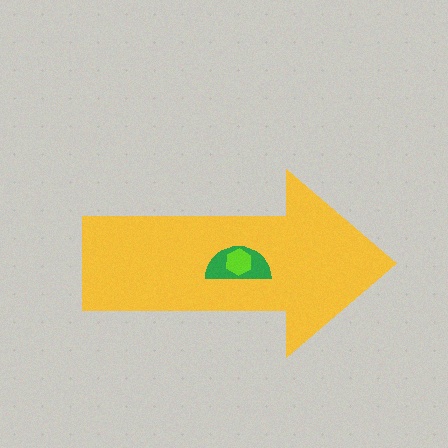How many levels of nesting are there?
3.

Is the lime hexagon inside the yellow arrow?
Yes.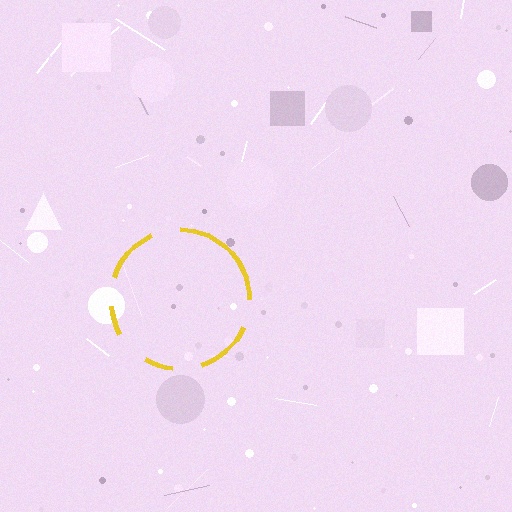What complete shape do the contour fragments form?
The contour fragments form a circle.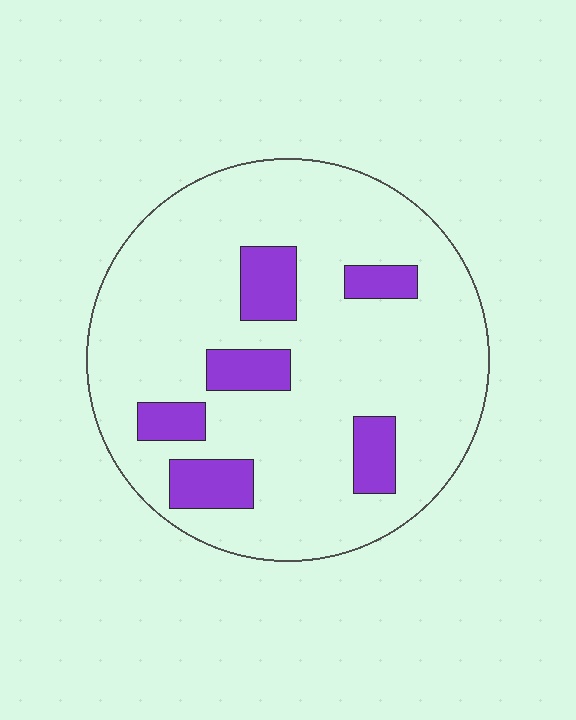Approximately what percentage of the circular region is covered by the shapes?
Approximately 15%.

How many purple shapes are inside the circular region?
6.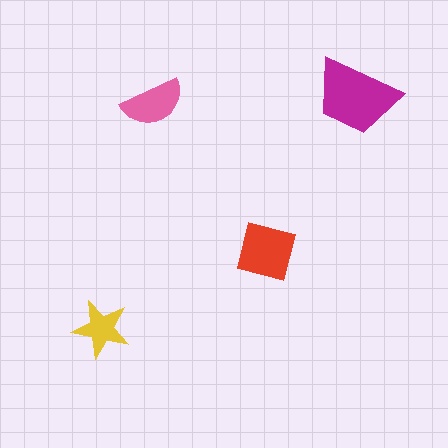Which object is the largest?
The magenta trapezoid.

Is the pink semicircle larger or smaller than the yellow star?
Larger.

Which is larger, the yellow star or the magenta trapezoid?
The magenta trapezoid.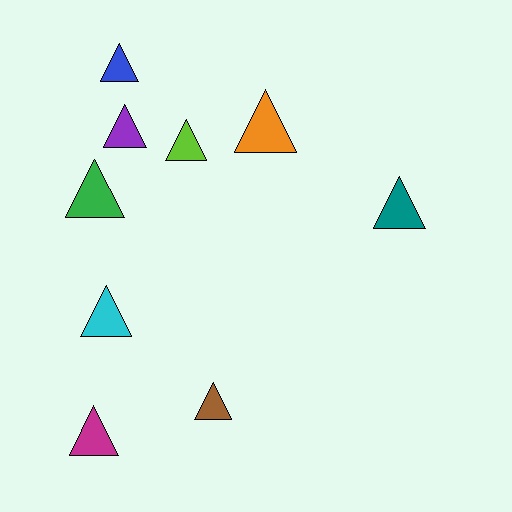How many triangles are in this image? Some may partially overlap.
There are 9 triangles.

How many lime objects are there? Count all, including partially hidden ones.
There is 1 lime object.